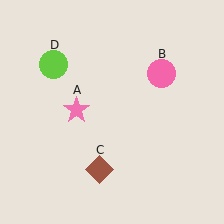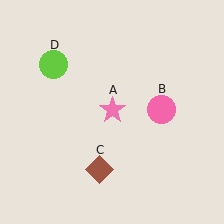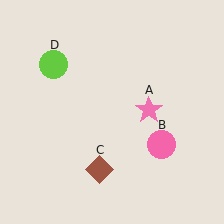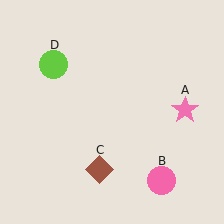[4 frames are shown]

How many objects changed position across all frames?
2 objects changed position: pink star (object A), pink circle (object B).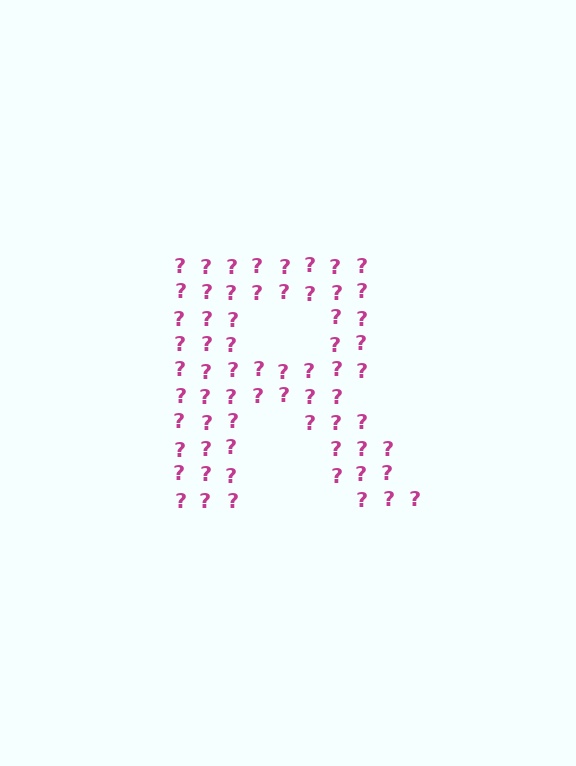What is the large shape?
The large shape is the letter R.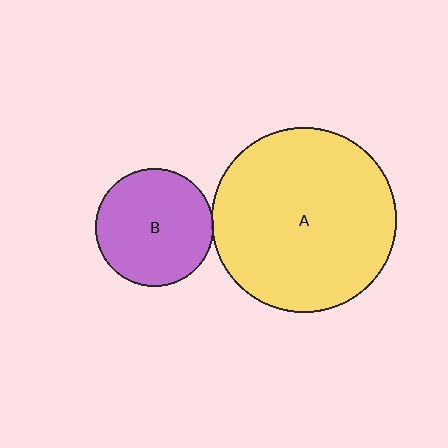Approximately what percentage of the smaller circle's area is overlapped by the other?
Approximately 5%.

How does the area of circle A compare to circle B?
Approximately 2.5 times.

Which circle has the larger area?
Circle A (yellow).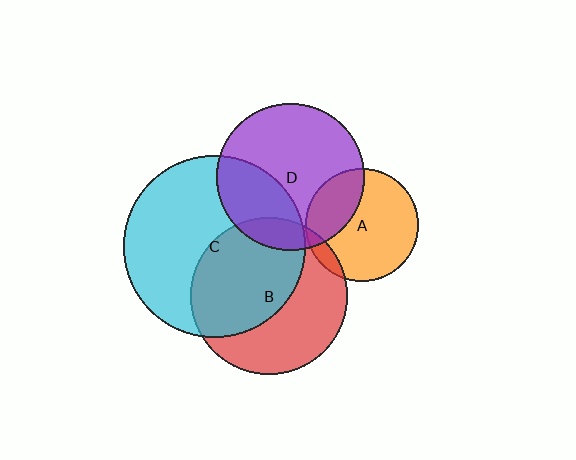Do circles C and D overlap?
Yes.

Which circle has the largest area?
Circle C (cyan).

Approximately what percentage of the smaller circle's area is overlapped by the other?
Approximately 30%.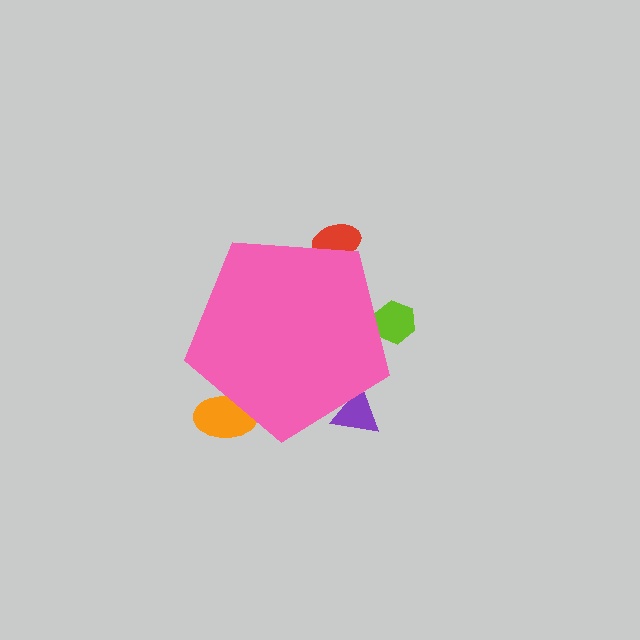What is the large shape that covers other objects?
A pink pentagon.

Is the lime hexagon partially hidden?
Yes, the lime hexagon is partially hidden behind the pink pentagon.